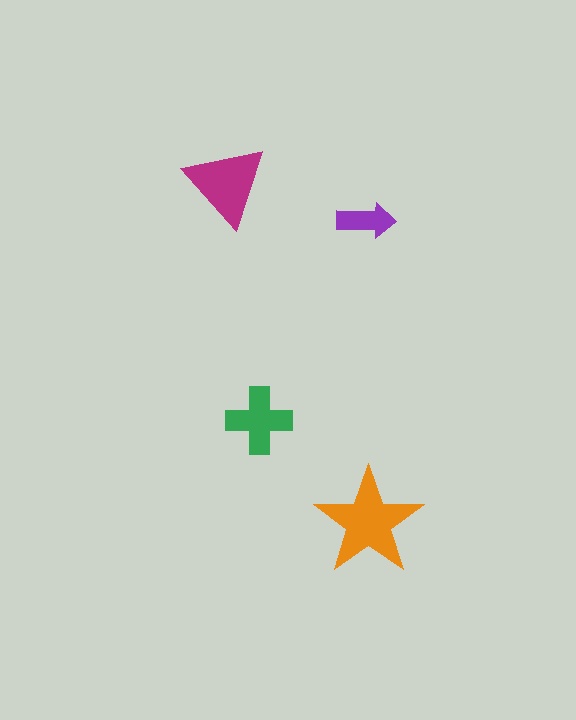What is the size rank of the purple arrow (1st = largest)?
4th.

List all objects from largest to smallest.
The orange star, the magenta triangle, the green cross, the purple arrow.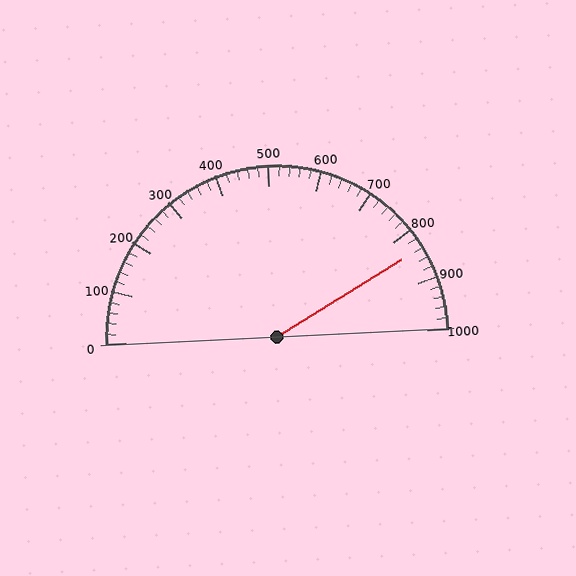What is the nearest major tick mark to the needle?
The nearest major tick mark is 800.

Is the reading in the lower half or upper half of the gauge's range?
The reading is in the upper half of the range (0 to 1000).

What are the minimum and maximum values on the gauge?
The gauge ranges from 0 to 1000.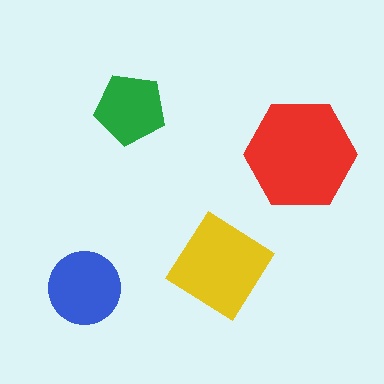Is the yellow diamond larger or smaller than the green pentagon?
Larger.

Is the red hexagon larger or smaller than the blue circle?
Larger.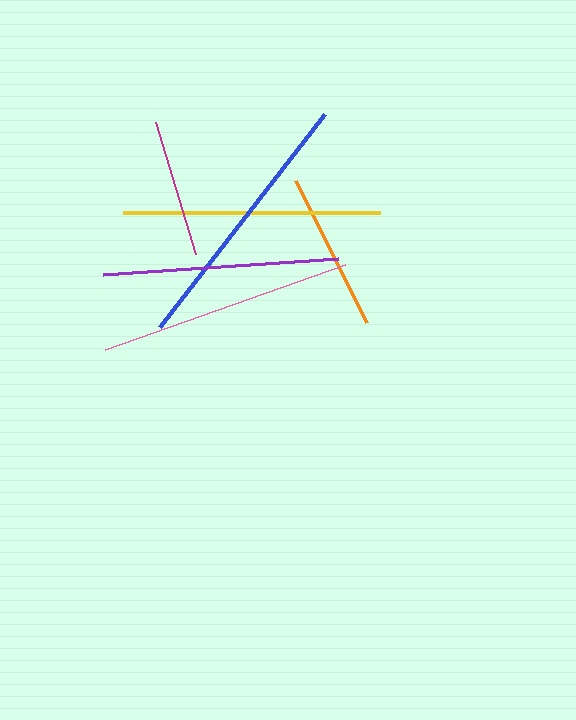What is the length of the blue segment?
The blue segment is approximately 269 pixels long.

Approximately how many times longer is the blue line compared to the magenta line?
The blue line is approximately 1.9 times the length of the magenta line.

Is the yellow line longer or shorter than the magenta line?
The yellow line is longer than the magenta line.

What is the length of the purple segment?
The purple segment is approximately 235 pixels long.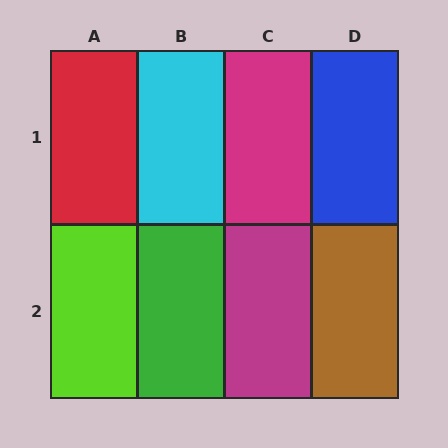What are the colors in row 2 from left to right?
Lime, green, magenta, brown.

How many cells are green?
1 cell is green.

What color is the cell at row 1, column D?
Blue.